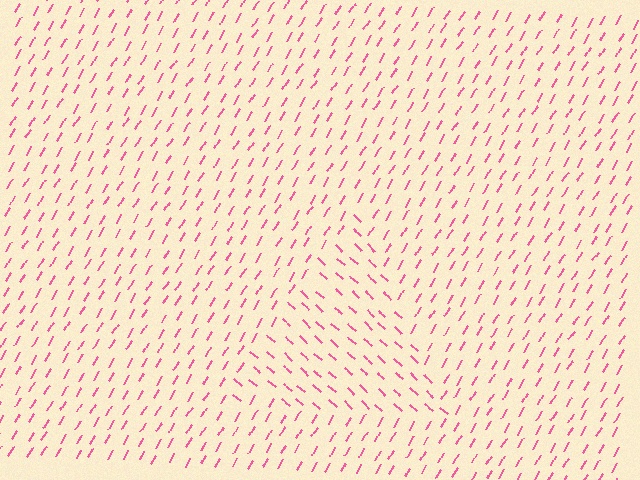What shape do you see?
I see a triangle.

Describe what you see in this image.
The image is filled with small pink line segments. A triangle region in the image has lines oriented differently from the surrounding lines, creating a visible texture boundary.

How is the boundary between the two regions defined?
The boundary is defined purely by a change in line orientation (approximately 79 degrees difference). All lines are the same color and thickness.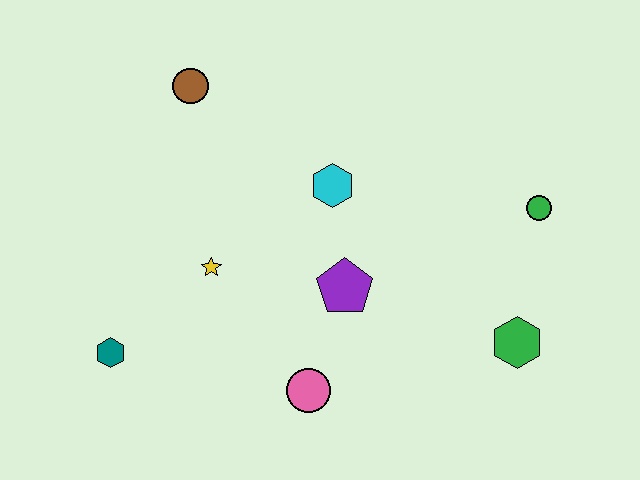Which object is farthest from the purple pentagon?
The brown circle is farthest from the purple pentagon.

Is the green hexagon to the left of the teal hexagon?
No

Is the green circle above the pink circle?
Yes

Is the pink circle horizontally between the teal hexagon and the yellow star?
No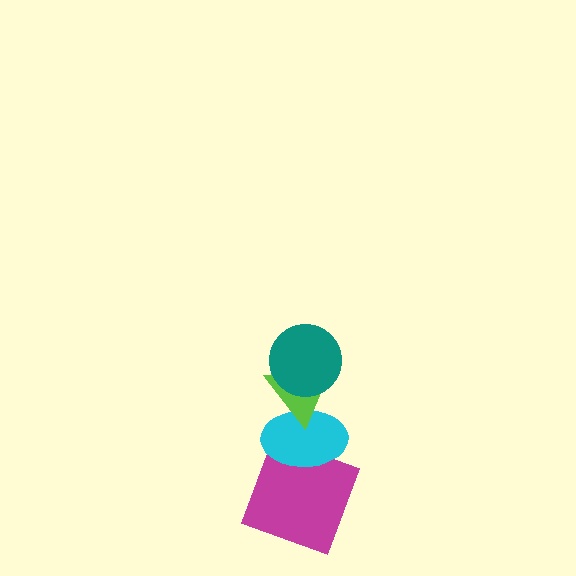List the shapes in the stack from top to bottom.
From top to bottom: the teal circle, the lime triangle, the cyan ellipse, the magenta square.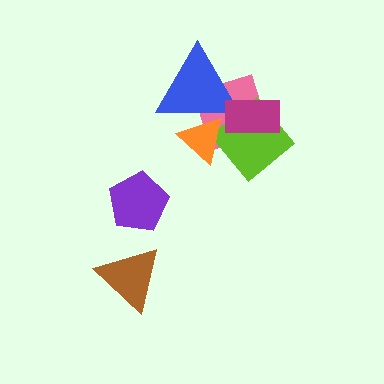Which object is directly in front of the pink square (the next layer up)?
The lime diamond is directly in front of the pink square.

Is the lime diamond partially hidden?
Yes, it is partially covered by another shape.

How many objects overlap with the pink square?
4 objects overlap with the pink square.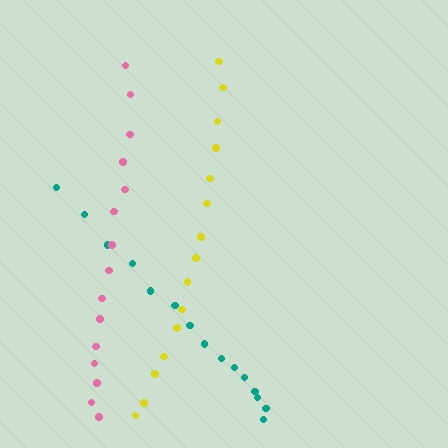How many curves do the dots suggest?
There are 3 distinct paths.